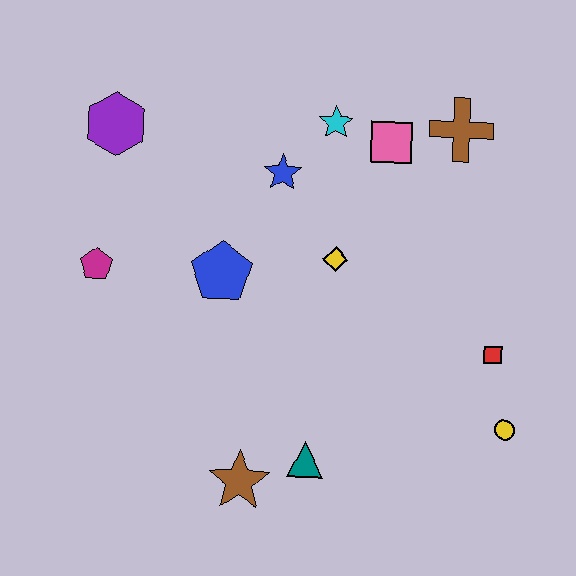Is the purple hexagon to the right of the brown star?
No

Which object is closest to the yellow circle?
The red square is closest to the yellow circle.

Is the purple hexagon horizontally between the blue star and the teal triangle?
No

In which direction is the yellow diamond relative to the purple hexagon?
The yellow diamond is to the right of the purple hexagon.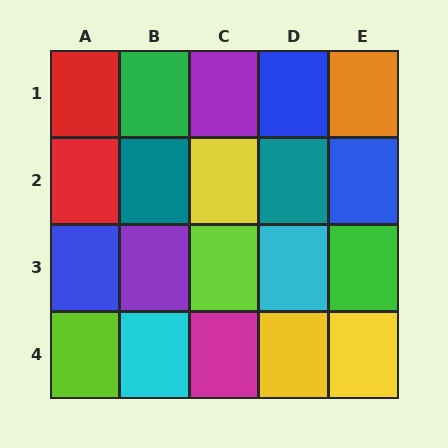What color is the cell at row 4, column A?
Lime.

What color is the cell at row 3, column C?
Lime.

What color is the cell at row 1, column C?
Purple.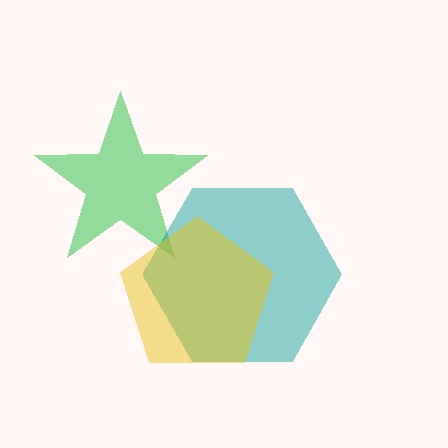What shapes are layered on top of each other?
The layered shapes are: a green star, a teal hexagon, a yellow pentagon.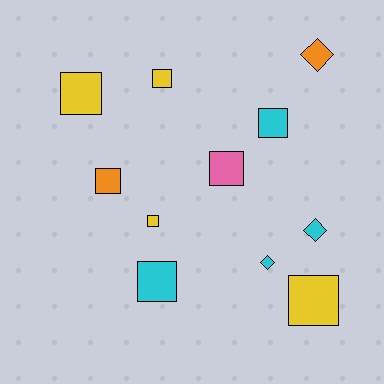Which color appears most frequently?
Cyan, with 4 objects.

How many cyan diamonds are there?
There are 2 cyan diamonds.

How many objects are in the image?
There are 11 objects.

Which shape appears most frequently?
Square, with 8 objects.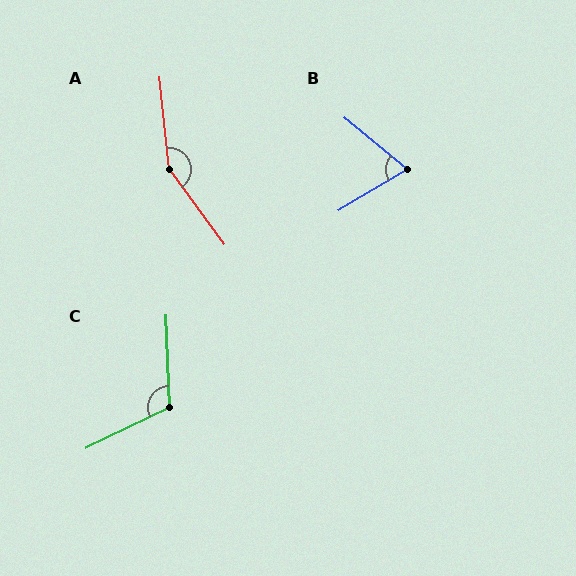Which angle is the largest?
A, at approximately 150 degrees.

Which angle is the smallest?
B, at approximately 70 degrees.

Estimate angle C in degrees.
Approximately 113 degrees.